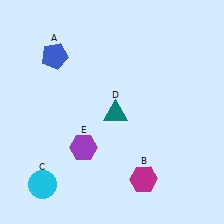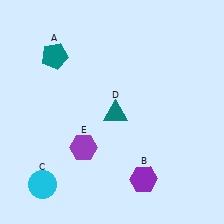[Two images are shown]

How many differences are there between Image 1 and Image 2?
There are 2 differences between the two images.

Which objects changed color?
A changed from blue to teal. B changed from magenta to purple.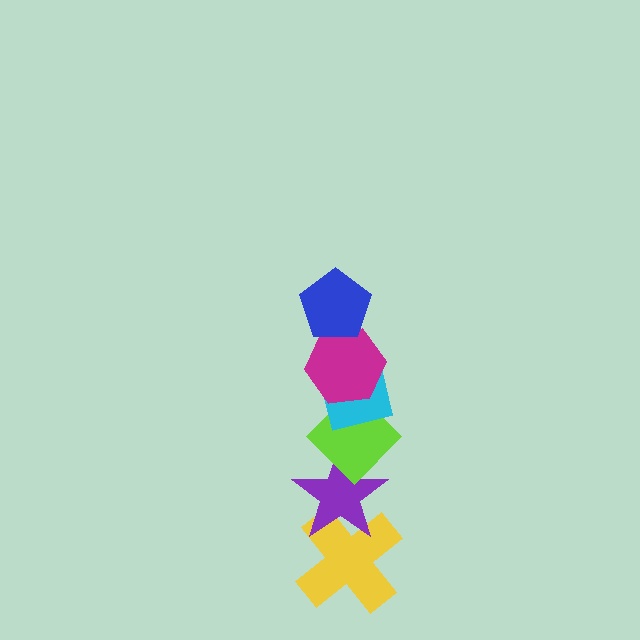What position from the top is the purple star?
The purple star is 5th from the top.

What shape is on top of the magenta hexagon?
The blue pentagon is on top of the magenta hexagon.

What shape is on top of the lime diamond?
The cyan square is on top of the lime diamond.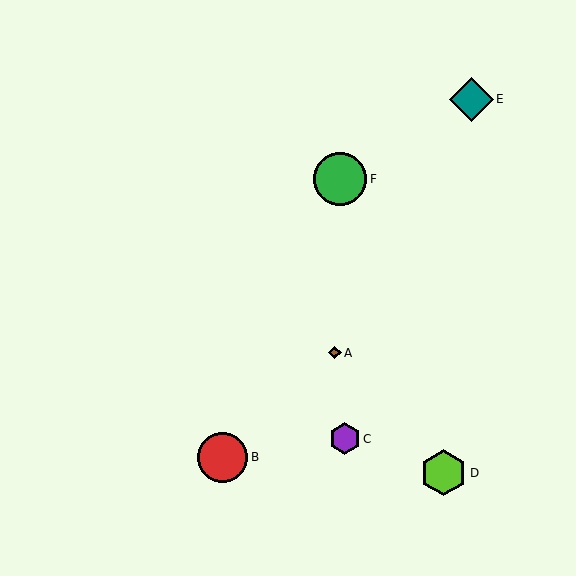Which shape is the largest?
The green circle (labeled F) is the largest.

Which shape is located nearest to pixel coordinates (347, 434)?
The purple hexagon (labeled C) at (345, 439) is nearest to that location.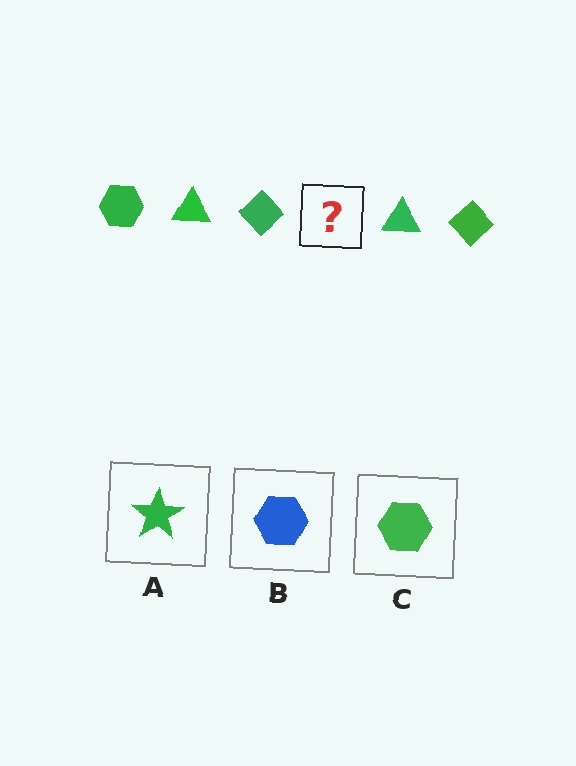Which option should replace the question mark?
Option C.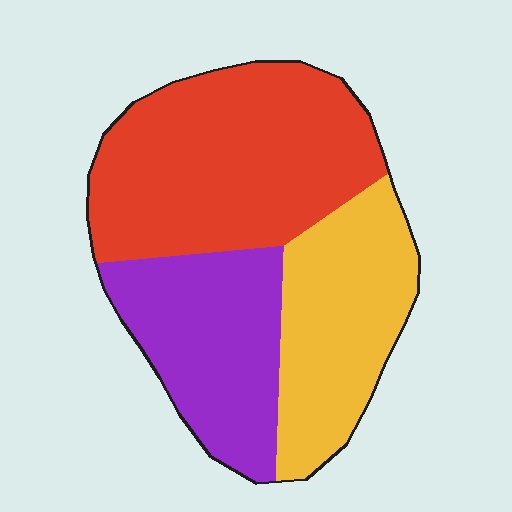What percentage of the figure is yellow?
Yellow covers 28% of the figure.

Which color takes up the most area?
Red, at roughly 45%.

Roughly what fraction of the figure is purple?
Purple takes up about one quarter (1/4) of the figure.